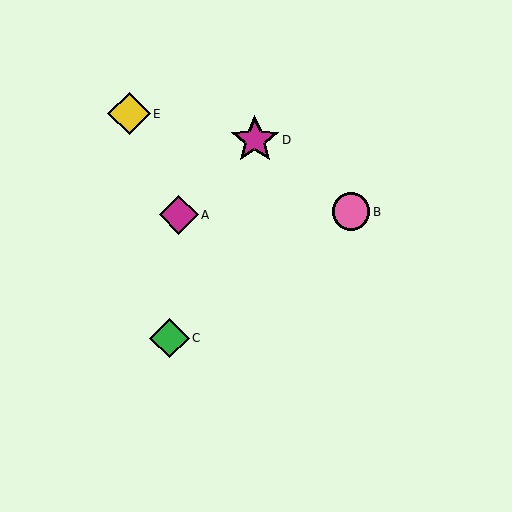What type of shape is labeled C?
Shape C is a green diamond.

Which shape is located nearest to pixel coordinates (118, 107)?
The yellow diamond (labeled E) at (129, 114) is nearest to that location.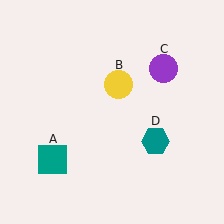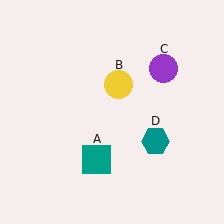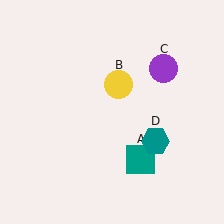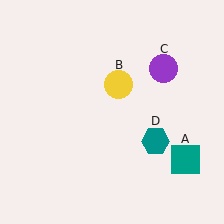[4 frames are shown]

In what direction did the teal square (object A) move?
The teal square (object A) moved right.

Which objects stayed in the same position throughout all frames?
Yellow circle (object B) and purple circle (object C) and teal hexagon (object D) remained stationary.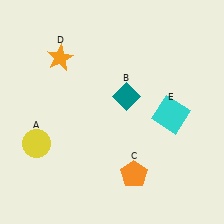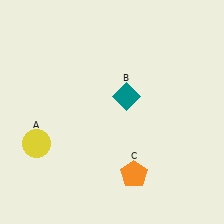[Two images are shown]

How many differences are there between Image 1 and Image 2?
There are 2 differences between the two images.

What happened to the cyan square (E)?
The cyan square (E) was removed in Image 2. It was in the bottom-right area of Image 1.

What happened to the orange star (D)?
The orange star (D) was removed in Image 2. It was in the top-left area of Image 1.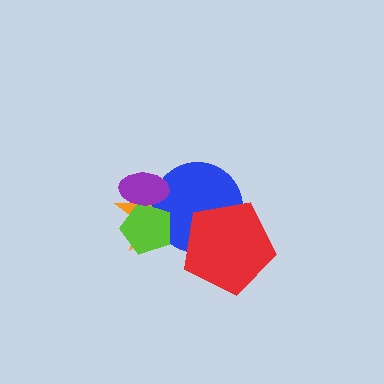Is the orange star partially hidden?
Yes, it is partially covered by another shape.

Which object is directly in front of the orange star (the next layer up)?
The blue circle is directly in front of the orange star.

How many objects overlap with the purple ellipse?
3 objects overlap with the purple ellipse.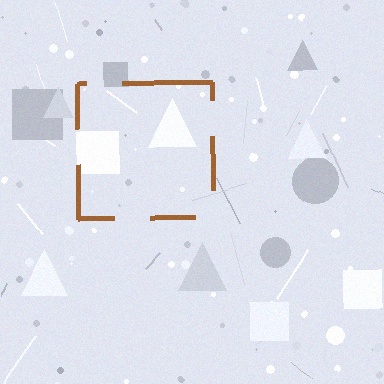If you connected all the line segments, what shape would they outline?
They would outline a square.